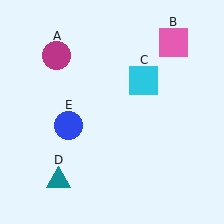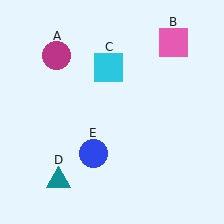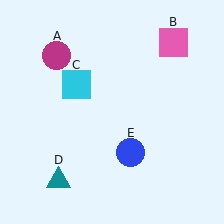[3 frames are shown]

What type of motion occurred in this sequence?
The cyan square (object C), blue circle (object E) rotated counterclockwise around the center of the scene.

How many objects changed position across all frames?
2 objects changed position: cyan square (object C), blue circle (object E).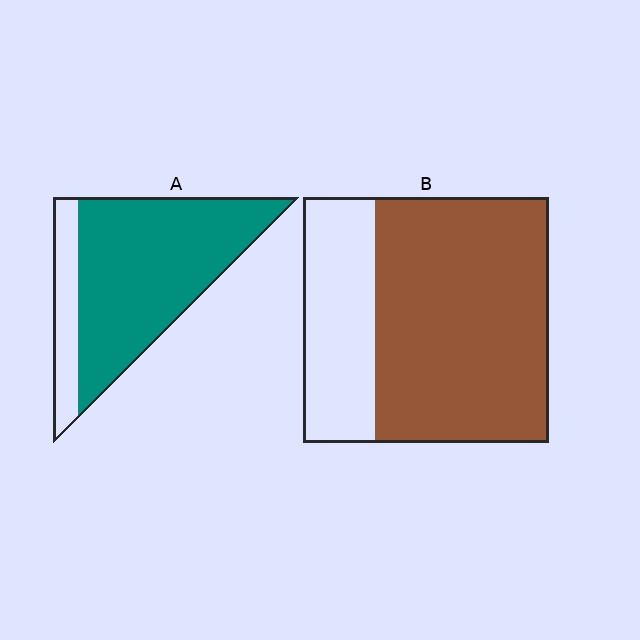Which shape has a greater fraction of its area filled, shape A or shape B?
Shape A.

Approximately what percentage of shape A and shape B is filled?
A is approximately 80% and B is approximately 70%.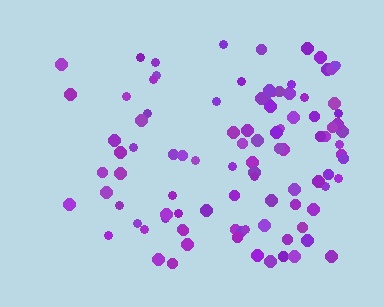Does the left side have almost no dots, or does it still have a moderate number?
Still a moderate number, just noticeably fewer than the right.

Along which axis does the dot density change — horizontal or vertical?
Horizontal.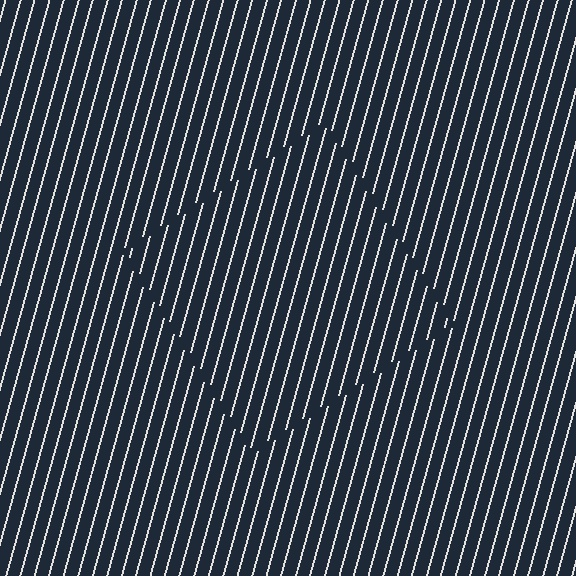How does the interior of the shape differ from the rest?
The interior of the shape contains the same grating, shifted by half a period — the contour is defined by the phase discontinuity where line-ends from the inner and outer gratings abut.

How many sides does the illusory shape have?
4 sides — the line-ends trace a square.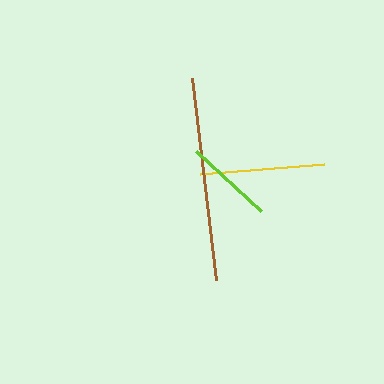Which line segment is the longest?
The brown line is the longest at approximately 203 pixels.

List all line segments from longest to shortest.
From longest to shortest: brown, yellow, lime.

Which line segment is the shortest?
The lime line is the shortest at approximately 89 pixels.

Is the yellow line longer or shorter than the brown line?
The brown line is longer than the yellow line.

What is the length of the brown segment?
The brown segment is approximately 203 pixels long.